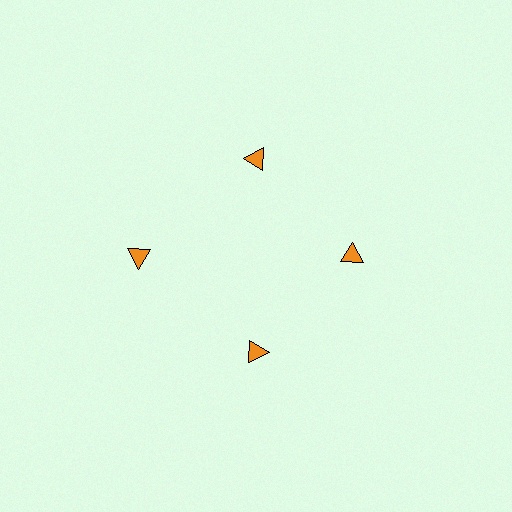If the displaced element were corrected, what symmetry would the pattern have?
It would have 4-fold rotational symmetry — the pattern would map onto itself every 90 degrees.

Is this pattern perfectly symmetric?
No. The 4 orange triangles are arranged in a ring, but one element near the 9 o'clock position is pushed outward from the center, breaking the 4-fold rotational symmetry.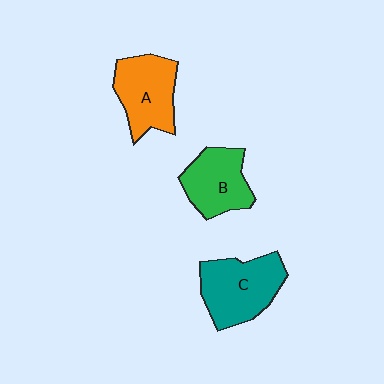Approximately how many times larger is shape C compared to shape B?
Approximately 1.3 times.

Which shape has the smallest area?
Shape B (green).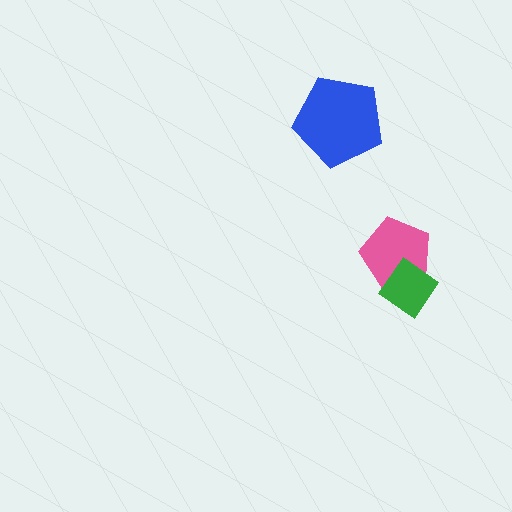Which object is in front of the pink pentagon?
The green diamond is in front of the pink pentagon.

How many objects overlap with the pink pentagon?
1 object overlaps with the pink pentagon.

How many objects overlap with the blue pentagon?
0 objects overlap with the blue pentagon.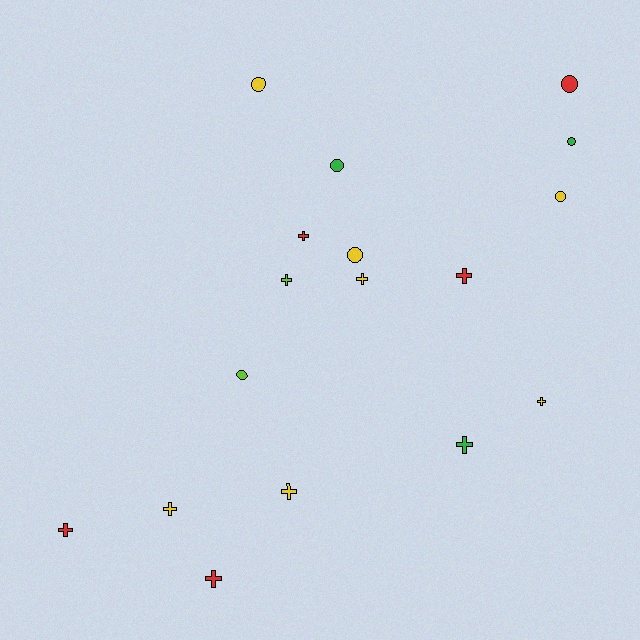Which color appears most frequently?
Yellow, with 7 objects.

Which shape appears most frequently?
Cross, with 10 objects.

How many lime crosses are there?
There is 1 lime cross.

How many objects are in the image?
There are 17 objects.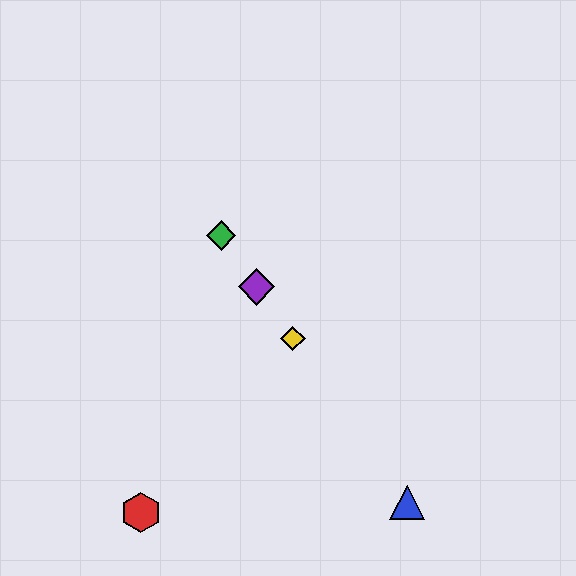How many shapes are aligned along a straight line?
4 shapes (the blue triangle, the green diamond, the yellow diamond, the purple diamond) are aligned along a straight line.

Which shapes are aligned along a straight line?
The blue triangle, the green diamond, the yellow diamond, the purple diamond are aligned along a straight line.